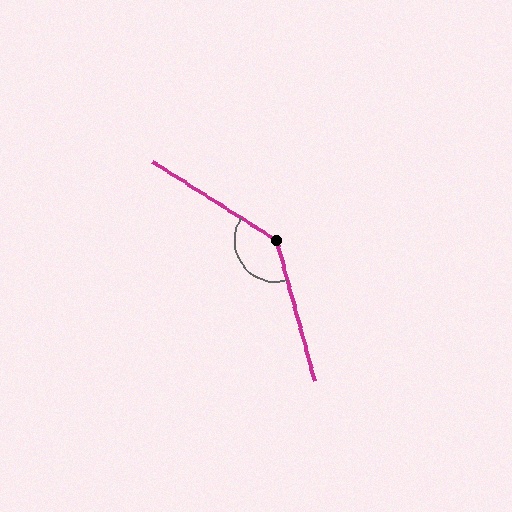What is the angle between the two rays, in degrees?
Approximately 138 degrees.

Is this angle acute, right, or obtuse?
It is obtuse.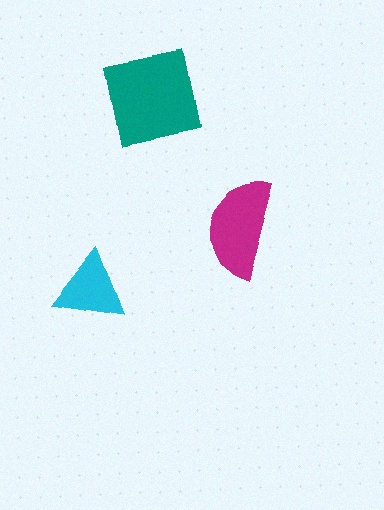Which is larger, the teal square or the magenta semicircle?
The teal square.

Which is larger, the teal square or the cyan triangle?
The teal square.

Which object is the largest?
The teal square.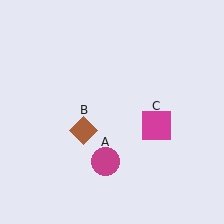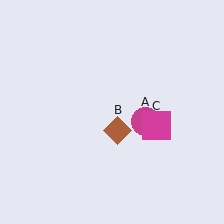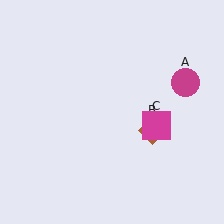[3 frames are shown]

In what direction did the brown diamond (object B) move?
The brown diamond (object B) moved right.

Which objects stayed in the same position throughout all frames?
Magenta square (object C) remained stationary.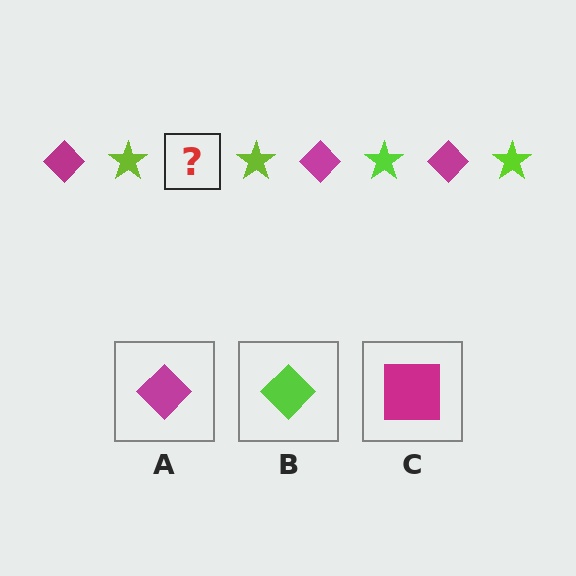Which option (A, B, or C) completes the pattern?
A.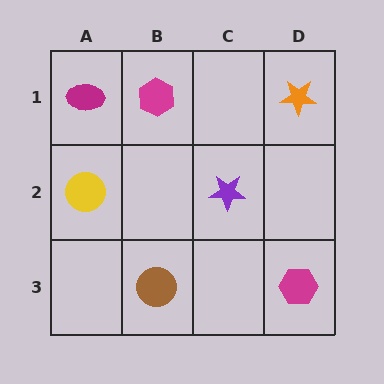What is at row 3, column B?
A brown circle.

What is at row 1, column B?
A magenta hexagon.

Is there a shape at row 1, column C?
No, that cell is empty.